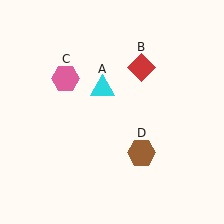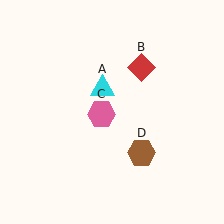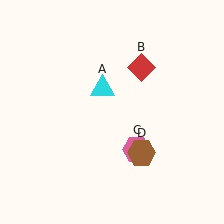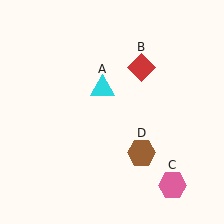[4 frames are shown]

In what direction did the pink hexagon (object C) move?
The pink hexagon (object C) moved down and to the right.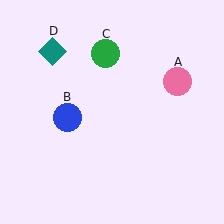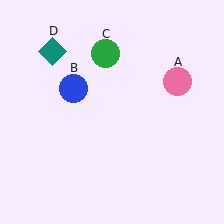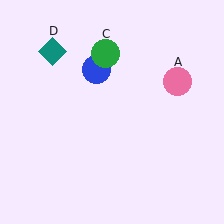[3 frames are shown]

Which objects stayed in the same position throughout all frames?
Pink circle (object A) and green circle (object C) and teal diamond (object D) remained stationary.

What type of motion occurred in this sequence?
The blue circle (object B) rotated clockwise around the center of the scene.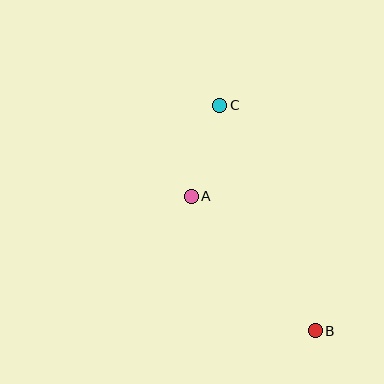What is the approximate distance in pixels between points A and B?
The distance between A and B is approximately 183 pixels.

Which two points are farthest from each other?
Points B and C are farthest from each other.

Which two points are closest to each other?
Points A and C are closest to each other.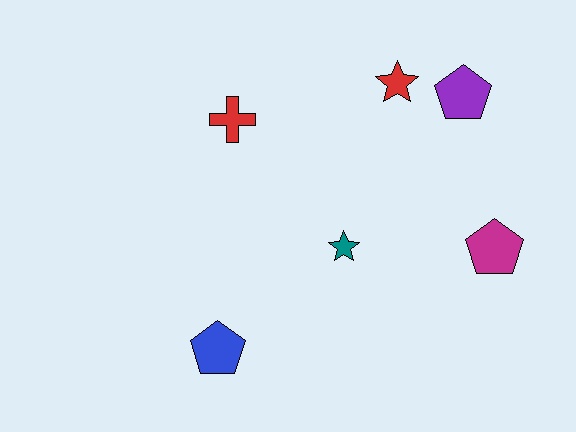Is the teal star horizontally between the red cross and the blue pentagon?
No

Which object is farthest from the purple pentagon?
The blue pentagon is farthest from the purple pentagon.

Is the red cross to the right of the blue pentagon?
Yes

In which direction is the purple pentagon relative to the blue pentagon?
The purple pentagon is above the blue pentagon.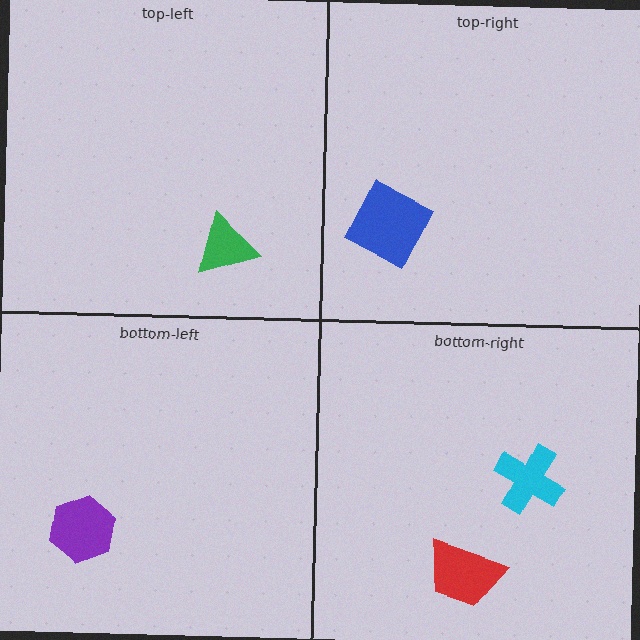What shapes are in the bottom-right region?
The red trapezoid, the cyan cross.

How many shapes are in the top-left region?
1.